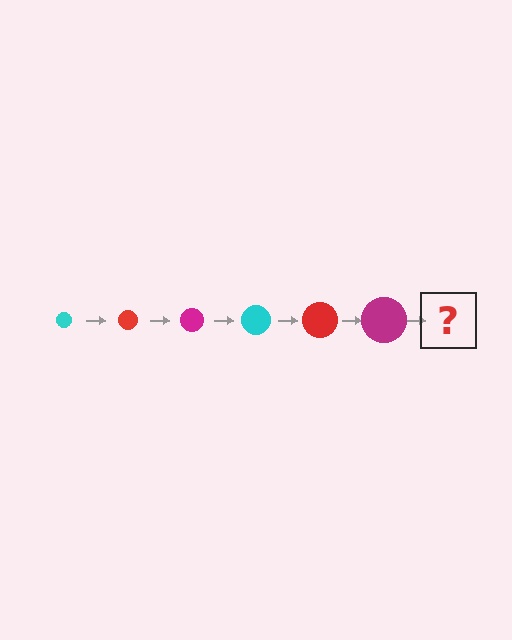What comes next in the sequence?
The next element should be a cyan circle, larger than the previous one.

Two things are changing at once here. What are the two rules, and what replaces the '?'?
The two rules are that the circle grows larger each step and the color cycles through cyan, red, and magenta. The '?' should be a cyan circle, larger than the previous one.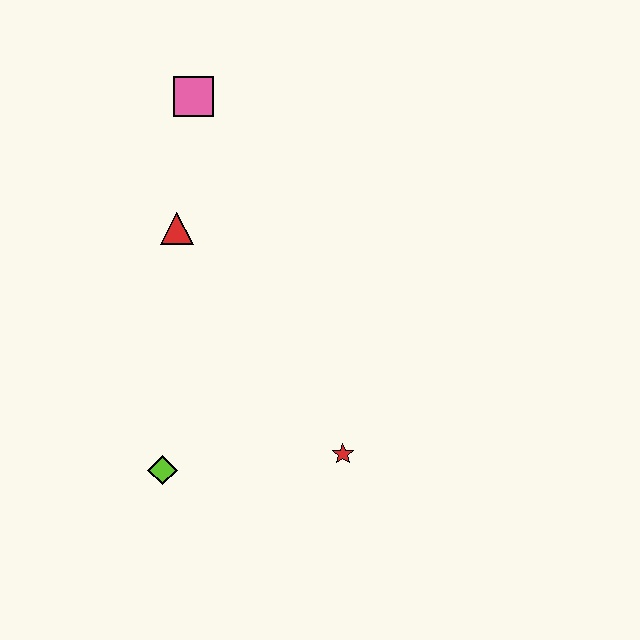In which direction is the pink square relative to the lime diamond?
The pink square is above the lime diamond.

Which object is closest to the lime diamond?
The red star is closest to the lime diamond.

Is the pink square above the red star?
Yes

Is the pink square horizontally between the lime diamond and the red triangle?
No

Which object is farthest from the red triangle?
The red star is farthest from the red triangle.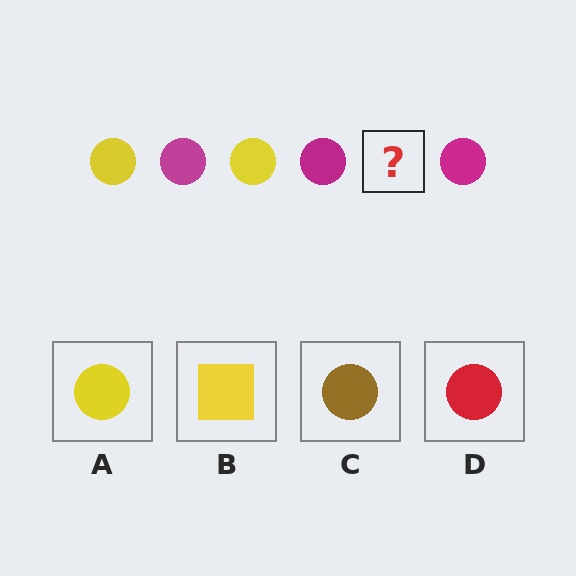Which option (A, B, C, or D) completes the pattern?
A.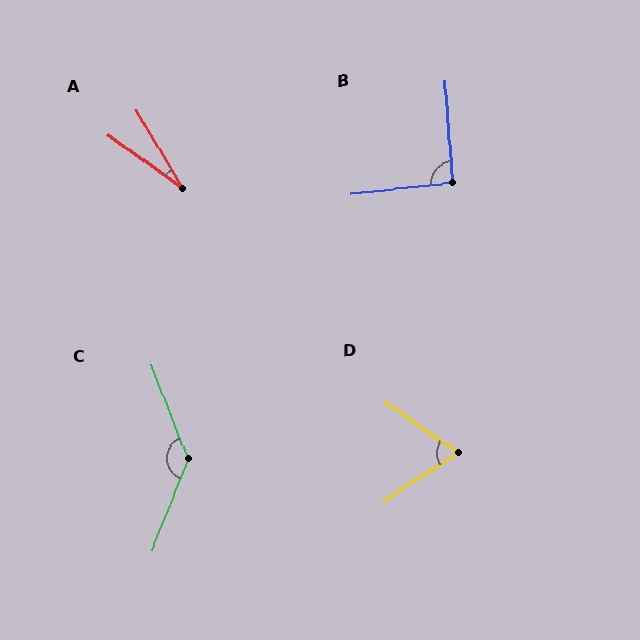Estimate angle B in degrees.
Approximately 92 degrees.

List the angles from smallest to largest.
A (24°), D (68°), B (92°), C (137°).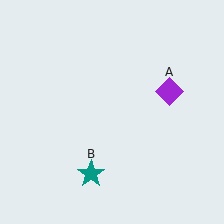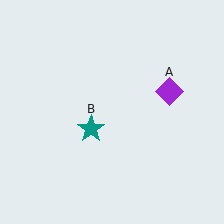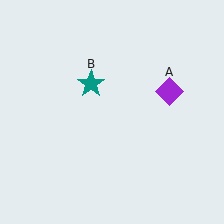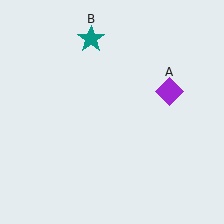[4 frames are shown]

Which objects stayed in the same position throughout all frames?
Purple diamond (object A) remained stationary.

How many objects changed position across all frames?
1 object changed position: teal star (object B).